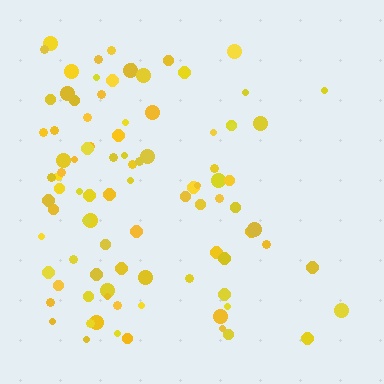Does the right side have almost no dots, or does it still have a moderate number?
Still a moderate number, just noticeably fewer than the left.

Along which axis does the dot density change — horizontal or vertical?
Horizontal.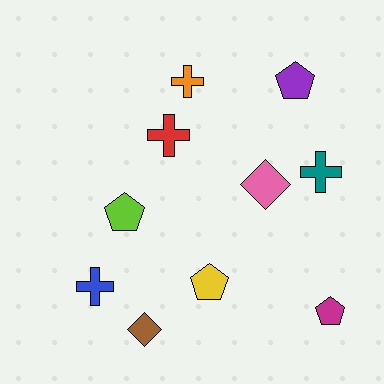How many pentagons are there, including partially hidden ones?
There are 4 pentagons.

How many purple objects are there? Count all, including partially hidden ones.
There is 1 purple object.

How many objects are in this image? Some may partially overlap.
There are 10 objects.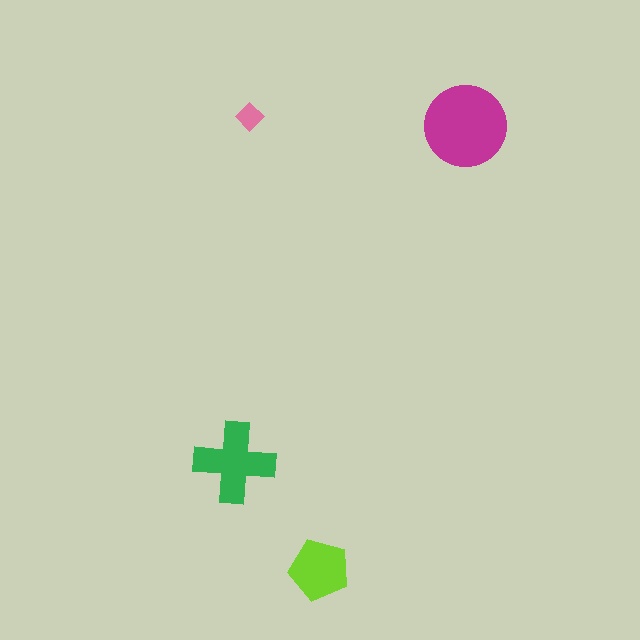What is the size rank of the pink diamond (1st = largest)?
4th.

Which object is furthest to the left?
The green cross is leftmost.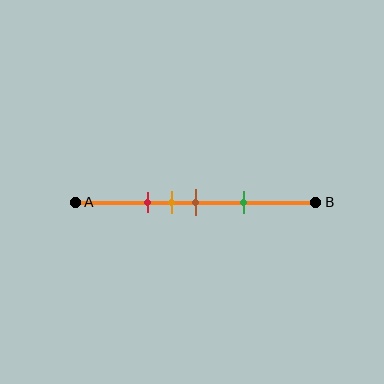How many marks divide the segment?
There are 4 marks dividing the segment.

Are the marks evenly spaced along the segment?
No, the marks are not evenly spaced.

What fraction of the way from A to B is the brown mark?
The brown mark is approximately 50% (0.5) of the way from A to B.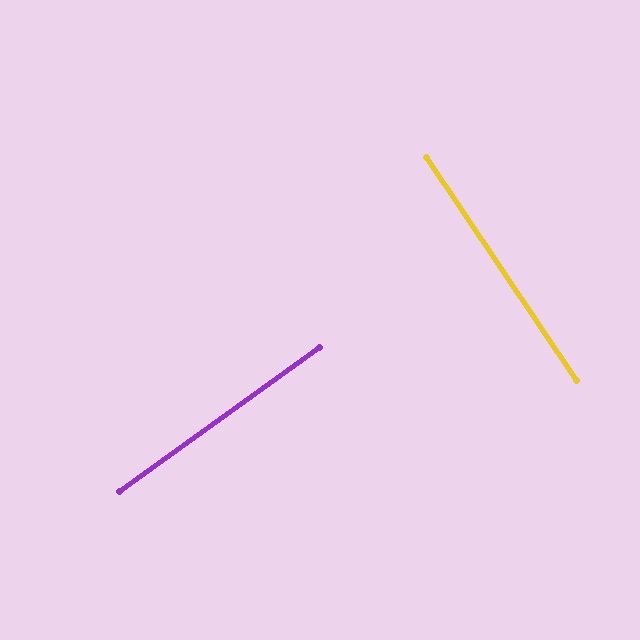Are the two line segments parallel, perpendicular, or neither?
Perpendicular — they meet at approximately 88°.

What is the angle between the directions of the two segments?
Approximately 88 degrees.